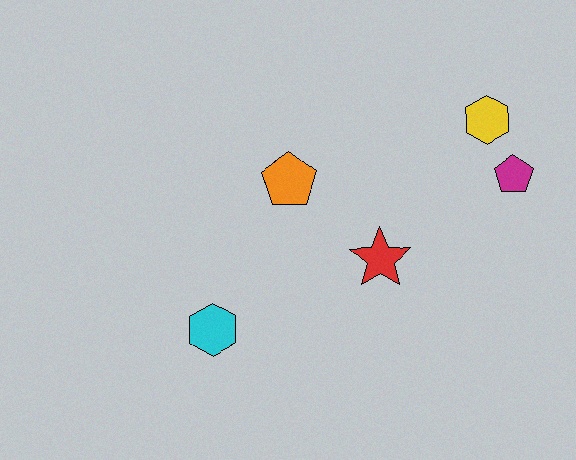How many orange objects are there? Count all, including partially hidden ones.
There is 1 orange object.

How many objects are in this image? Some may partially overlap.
There are 5 objects.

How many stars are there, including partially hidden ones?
There is 1 star.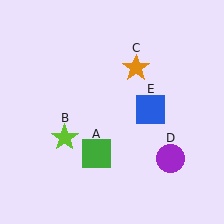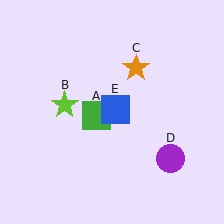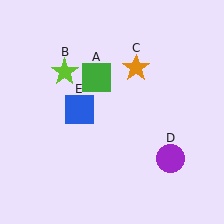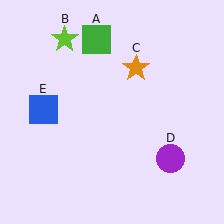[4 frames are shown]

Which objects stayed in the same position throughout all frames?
Orange star (object C) and purple circle (object D) remained stationary.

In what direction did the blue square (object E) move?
The blue square (object E) moved left.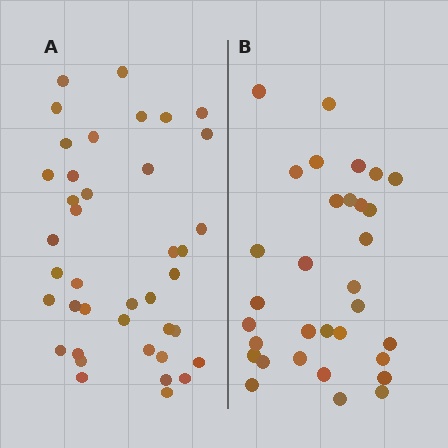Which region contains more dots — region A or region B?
Region A (the left region) has more dots.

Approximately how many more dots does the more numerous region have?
Region A has roughly 8 or so more dots than region B.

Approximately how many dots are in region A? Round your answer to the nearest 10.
About 40 dots.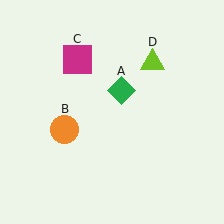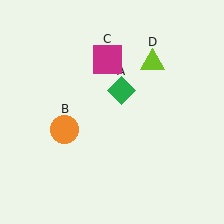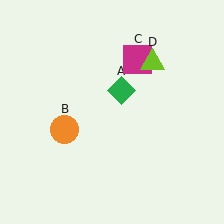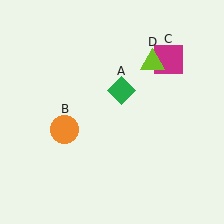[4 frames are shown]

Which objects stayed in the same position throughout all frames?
Green diamond (object A) and orange circle (object B) and lime triangle (object D) remained stationary.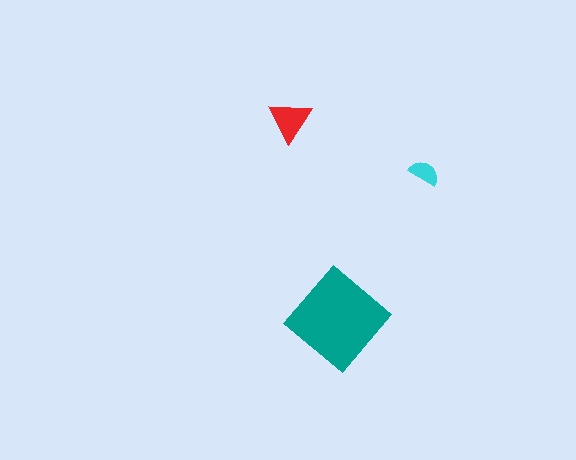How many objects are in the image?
There are 3 objects in the image.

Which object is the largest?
The teal diamond.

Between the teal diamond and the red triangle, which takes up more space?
The teal diamond.